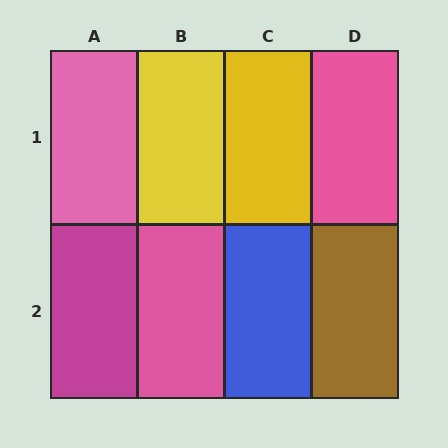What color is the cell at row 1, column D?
Pink.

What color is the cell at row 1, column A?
Pink.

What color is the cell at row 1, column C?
Yellow.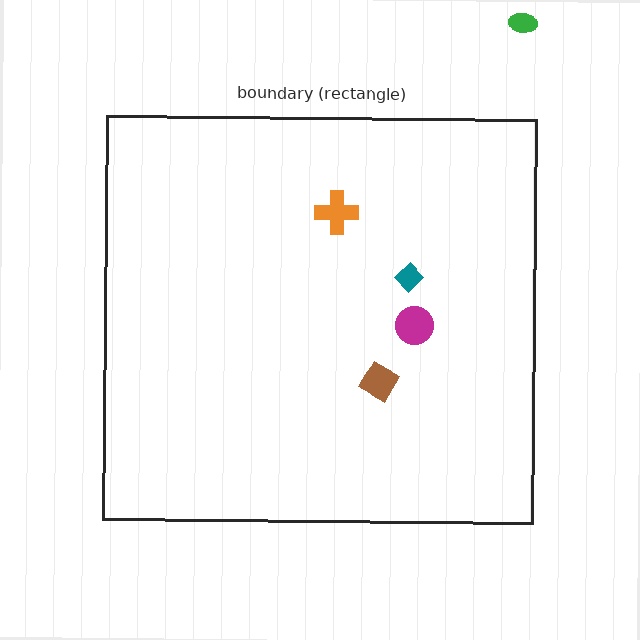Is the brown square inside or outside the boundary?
Inside.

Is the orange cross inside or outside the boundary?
Inside.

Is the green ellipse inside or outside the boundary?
Outside.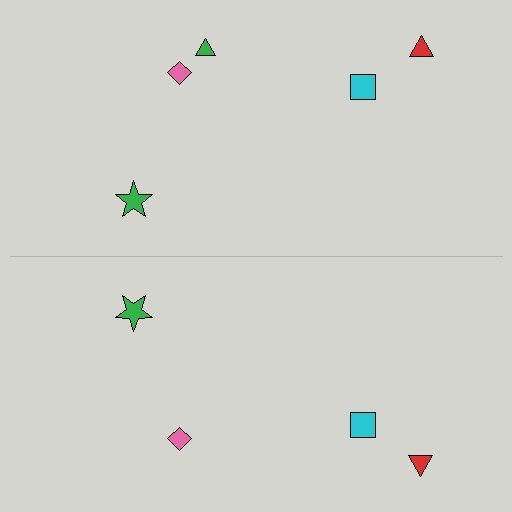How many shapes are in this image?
There are 9 shapes in this image.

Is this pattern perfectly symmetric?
No, the pattern is not perfectly symmetric. A green triangle is missing from the bottom side.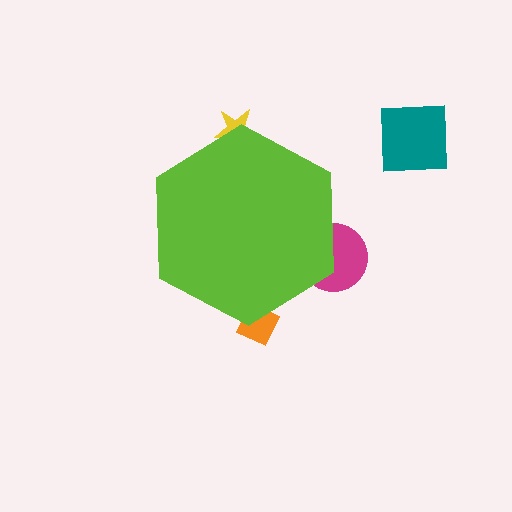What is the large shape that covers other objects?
A lime hexagon.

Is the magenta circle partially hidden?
Yes, the magenta circle is partially hidden behind the lime hexagon.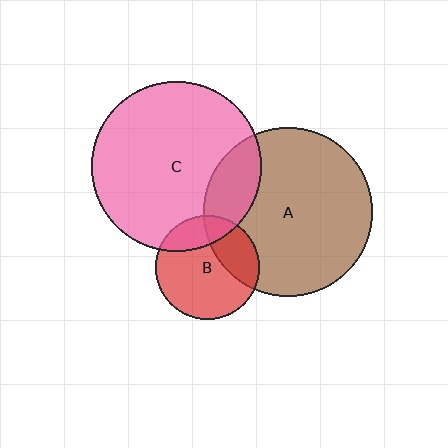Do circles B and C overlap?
Yes.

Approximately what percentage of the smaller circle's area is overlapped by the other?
Approximately 20%.